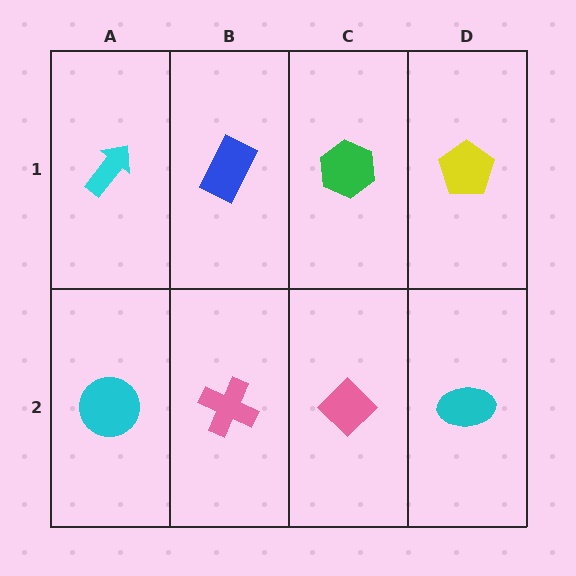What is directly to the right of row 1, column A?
A blue rectangle.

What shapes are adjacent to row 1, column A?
A cyan circle (row 2, column A), a blue rectangle (row 1, column B).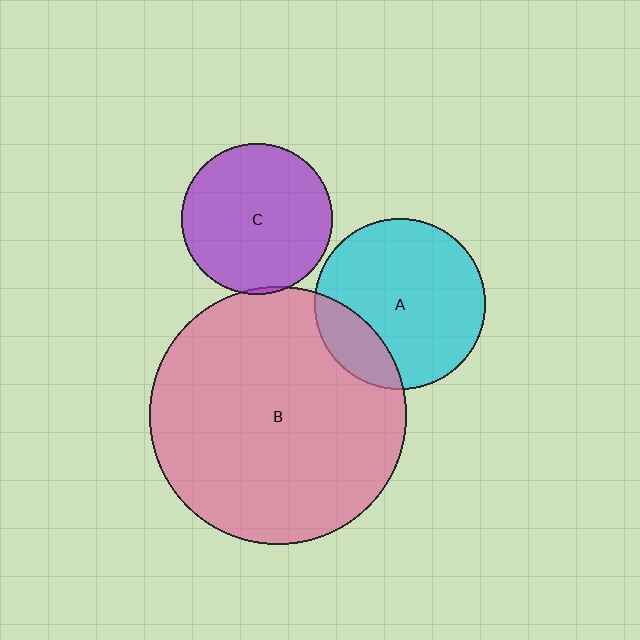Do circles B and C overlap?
Yes.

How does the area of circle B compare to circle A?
Approximately 2.3 times.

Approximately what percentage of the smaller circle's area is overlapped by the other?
Approximately 5%.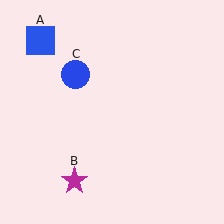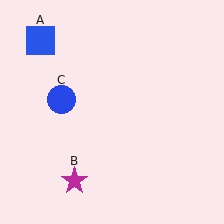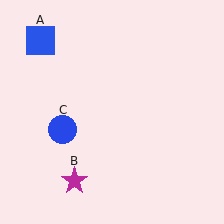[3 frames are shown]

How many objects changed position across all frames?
1 object changed position: blue circle (object C).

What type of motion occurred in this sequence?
The blue circle (object C) rotated counterclockwise around the center of the scene.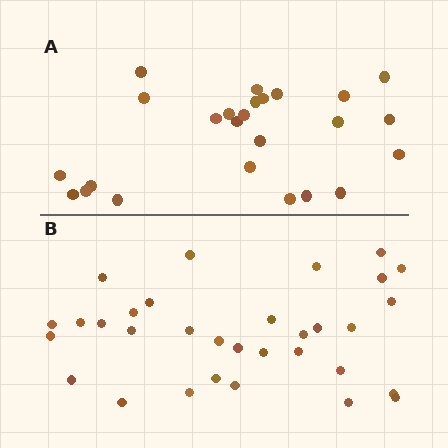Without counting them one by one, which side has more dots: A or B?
Region B (the bottom region) has more dots.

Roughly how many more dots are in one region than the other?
Region B has roughly 8 or so more dots than region A.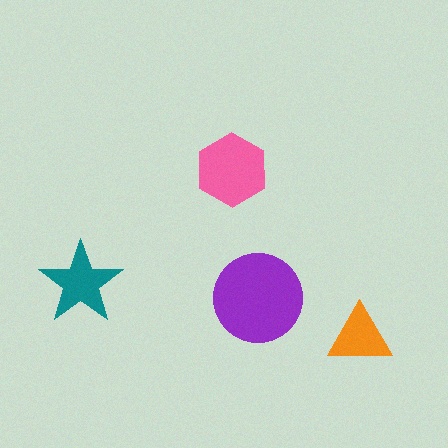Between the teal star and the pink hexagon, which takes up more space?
The pink hexagon.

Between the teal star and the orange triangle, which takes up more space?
The teal star.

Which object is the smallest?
The orange triangle.